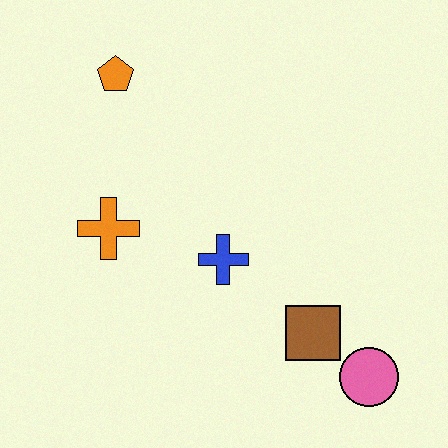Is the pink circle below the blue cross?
Yes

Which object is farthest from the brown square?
The orange pentagon is farthest from the brown square.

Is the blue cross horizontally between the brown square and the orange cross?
Yes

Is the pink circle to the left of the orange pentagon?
No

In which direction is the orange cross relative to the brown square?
The orange cross is to the left of the brown square.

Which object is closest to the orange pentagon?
The orange cross is closest to the orange pentagon.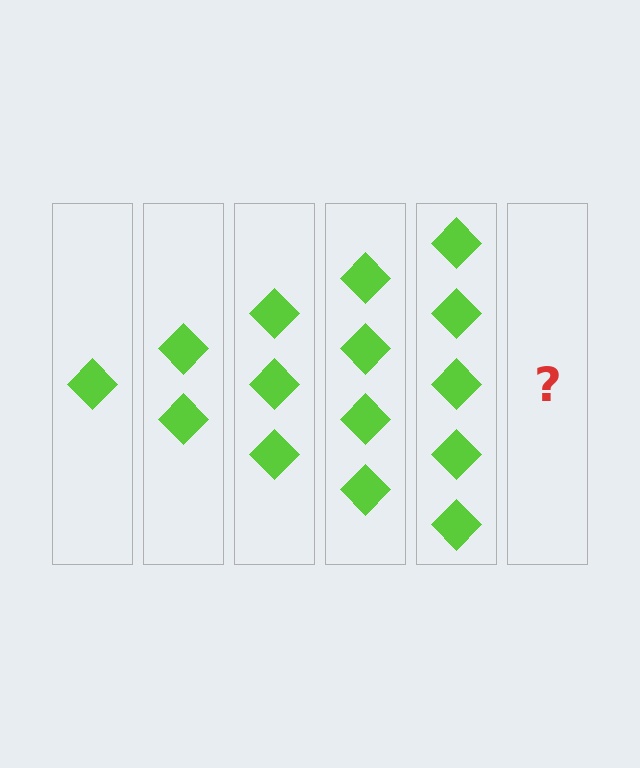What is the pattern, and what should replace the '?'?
The pattern is that each step adds one more diamond. The '?' should be 6 diamonds.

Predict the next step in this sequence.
The next step is 6 diamonds.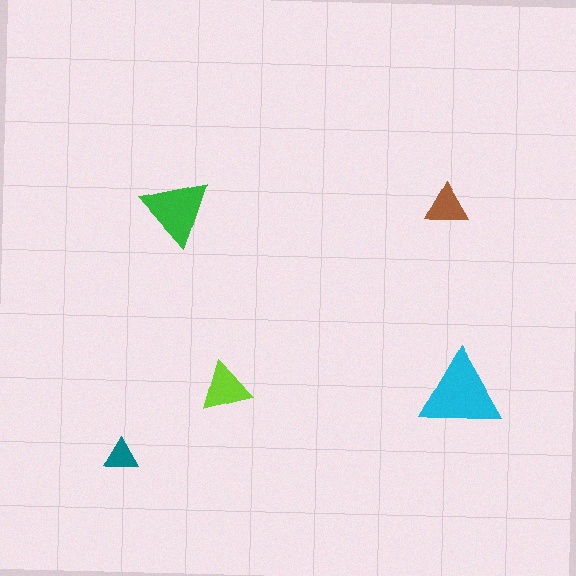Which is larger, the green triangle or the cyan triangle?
The cyan one.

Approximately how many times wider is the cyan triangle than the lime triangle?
About 1.5 times wider.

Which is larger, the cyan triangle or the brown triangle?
The cyan one.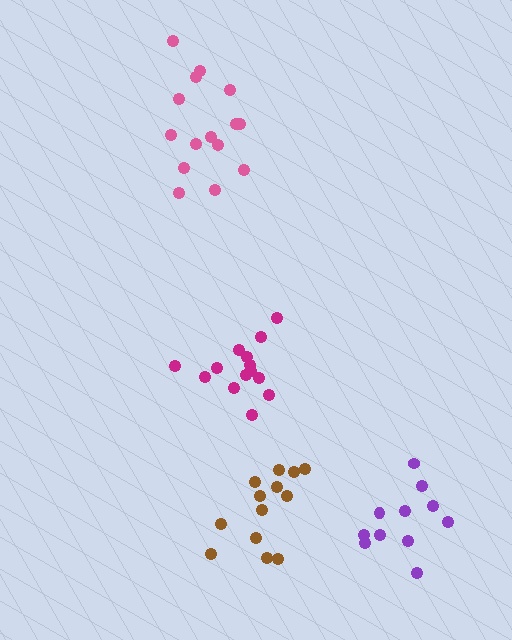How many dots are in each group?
Group 1: 15 dots, Group 2: 14 dots, Group 3: 13 dots, Group 4: 11 dots (53 total).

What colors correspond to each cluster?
The clusters are colored: pink, magenta, brown, purple.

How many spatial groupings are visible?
There are 4 spatial groupings.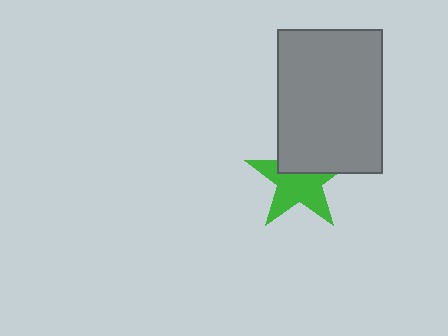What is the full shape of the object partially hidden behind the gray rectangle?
The partially hidden object is a green star.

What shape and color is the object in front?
The object in front is a gray rectangle.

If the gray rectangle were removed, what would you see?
You would see the complete green star.